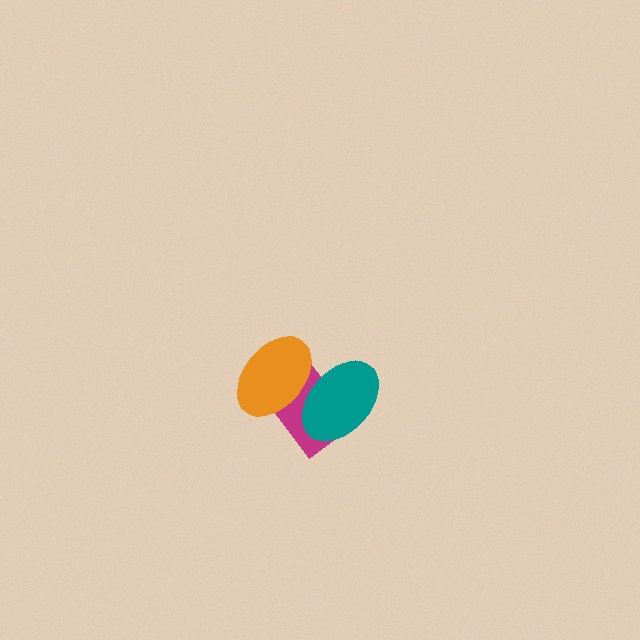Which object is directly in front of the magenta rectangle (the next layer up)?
The teal ellipse is directly in front of the magenta rectangle.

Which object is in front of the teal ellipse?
The orange ellipse is in front of the teal ellipse.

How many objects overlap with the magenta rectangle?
2 objects overlap with the magenta rectangle.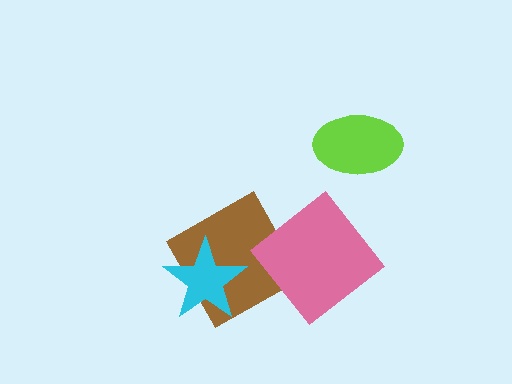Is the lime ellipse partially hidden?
No, no other shape covers it.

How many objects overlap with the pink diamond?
1 object overlaps with the pink diamond.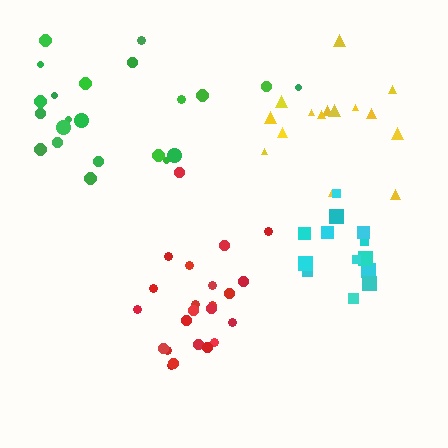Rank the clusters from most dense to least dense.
cyan, red, yellow, green.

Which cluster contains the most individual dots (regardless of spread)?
Red (23).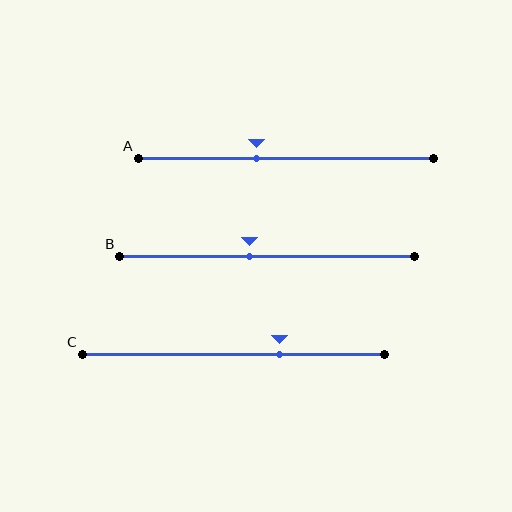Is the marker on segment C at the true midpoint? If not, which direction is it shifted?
No, the marker on segment C is shifted to the right by about 15% of the segment length.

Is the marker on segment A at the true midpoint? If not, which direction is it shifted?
No, the marker on segment A is shifted to the left by about 10% of the segment length.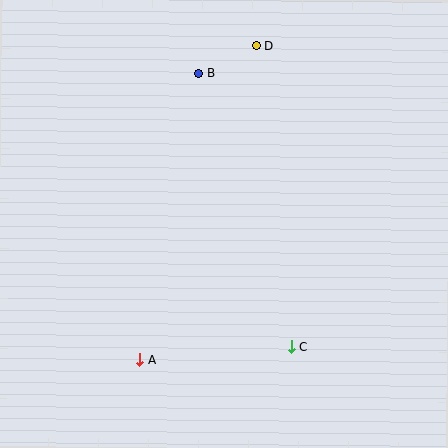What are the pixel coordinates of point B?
Point B is at (199, 73).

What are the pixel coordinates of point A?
Point A is at (140, 360).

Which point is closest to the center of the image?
Point C at (291, 346) is closest to the center.